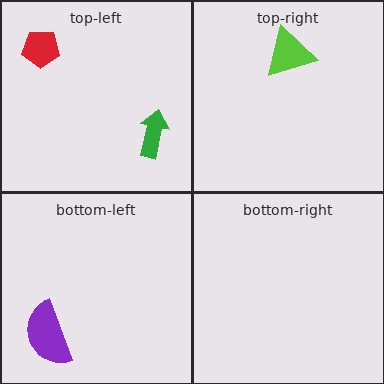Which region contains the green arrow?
The top-left region.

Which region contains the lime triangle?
The top-right region.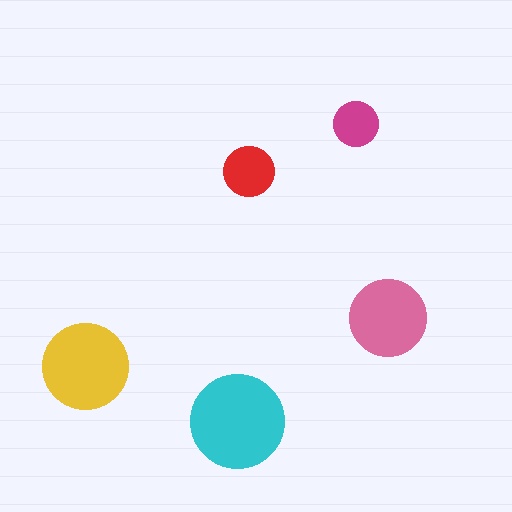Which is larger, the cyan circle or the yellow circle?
The cyan one.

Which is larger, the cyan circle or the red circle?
The cyan one.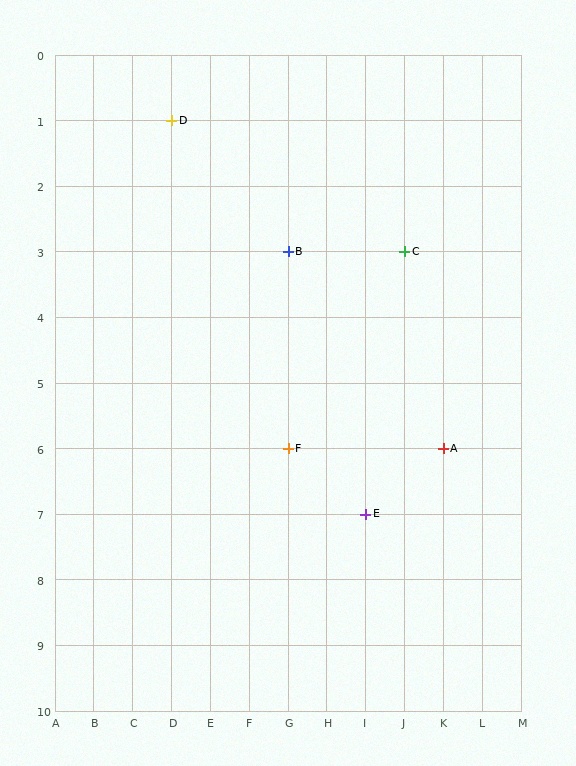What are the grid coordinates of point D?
Point D is at grid coordinates (D, 1).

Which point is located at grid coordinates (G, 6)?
Point F is at (G, 6).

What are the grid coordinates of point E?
Point E is at grid coordinates (I, 7).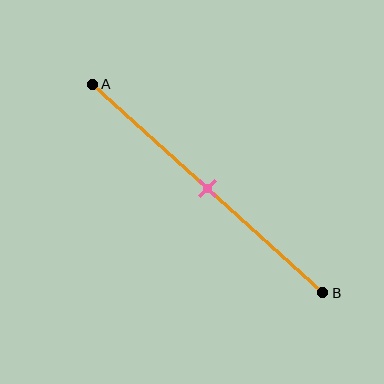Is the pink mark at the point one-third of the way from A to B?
No, the mark is at about 50% from A, not at the 33% one-third point.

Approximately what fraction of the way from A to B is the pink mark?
The pink mark is approximately 50% of the way from A to B.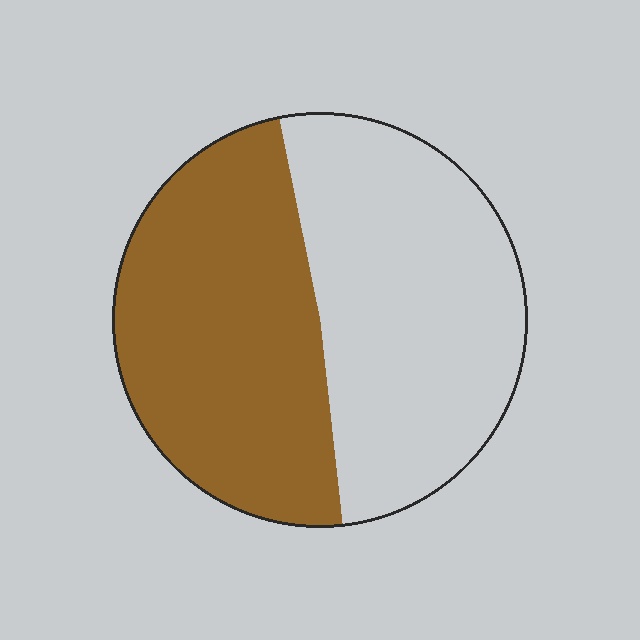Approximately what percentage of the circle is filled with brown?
Approximately 50%.